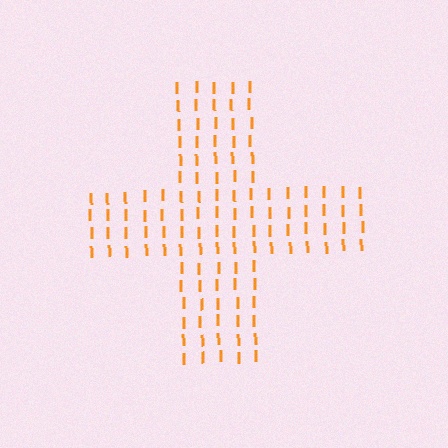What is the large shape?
The large shape is a cross.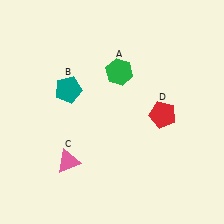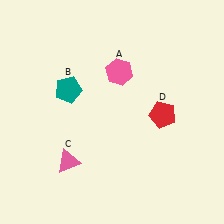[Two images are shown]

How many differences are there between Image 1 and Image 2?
There is 1 difference between the two images.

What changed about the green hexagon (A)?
In Image 1, A is green. In Image 2, it changed to pink.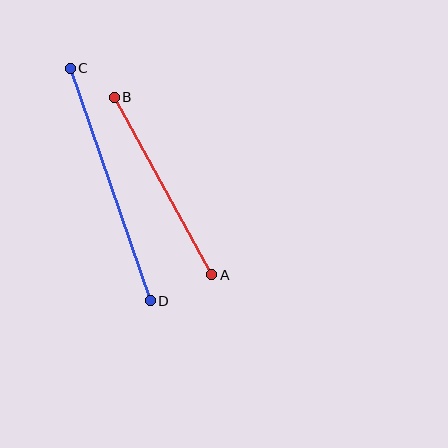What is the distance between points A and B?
The distance is approximately 202 pixels.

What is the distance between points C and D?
The distance is approximately 246 pixels.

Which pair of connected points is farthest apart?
Points C and D are farthest apart.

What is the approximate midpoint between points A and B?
The midpoint is at approximately (163, 186) pixels.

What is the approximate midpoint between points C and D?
The midpoint is at approximately (110, 185) pixels.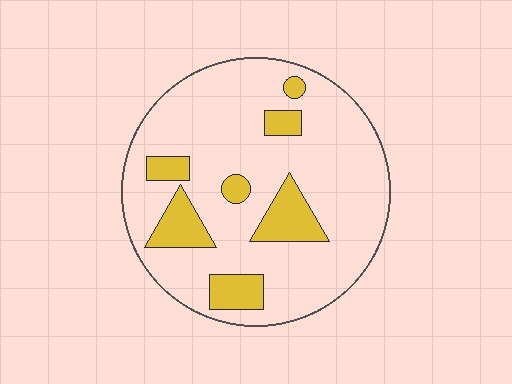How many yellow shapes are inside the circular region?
7.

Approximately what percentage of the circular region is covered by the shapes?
Approximately 20%.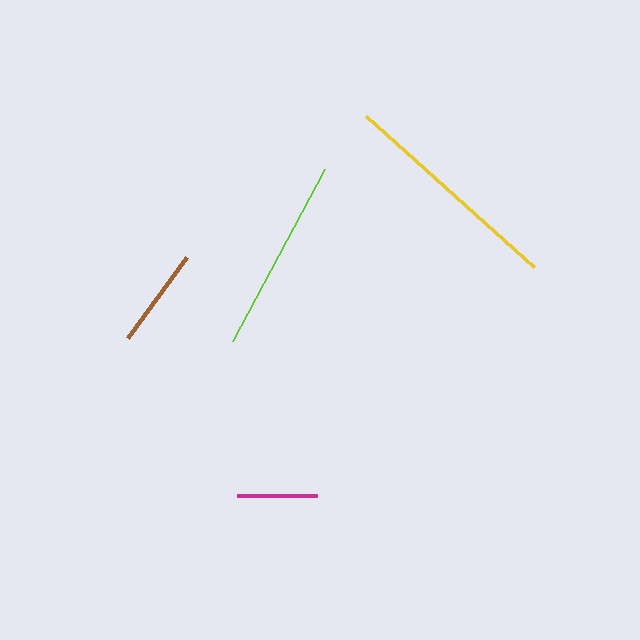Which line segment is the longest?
The yellow line is the longest at approximately 226 pixels.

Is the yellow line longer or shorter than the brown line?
The yellow line is longer than the brown line.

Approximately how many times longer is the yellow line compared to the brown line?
The yellow line is approximately 2.3 times the length of the brown line.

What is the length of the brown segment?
The brown segment is approximately 100 pixels long.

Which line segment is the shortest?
The magenta line is the shortest at approximately 80 pixels.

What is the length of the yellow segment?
The yellow segment is approximately 226 pixels long.